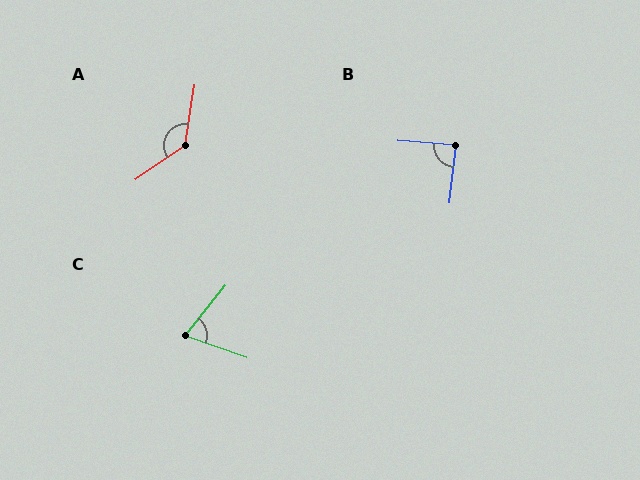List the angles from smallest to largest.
C (70°), B (89°), A (134°).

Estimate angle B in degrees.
Approximately 89 degrees.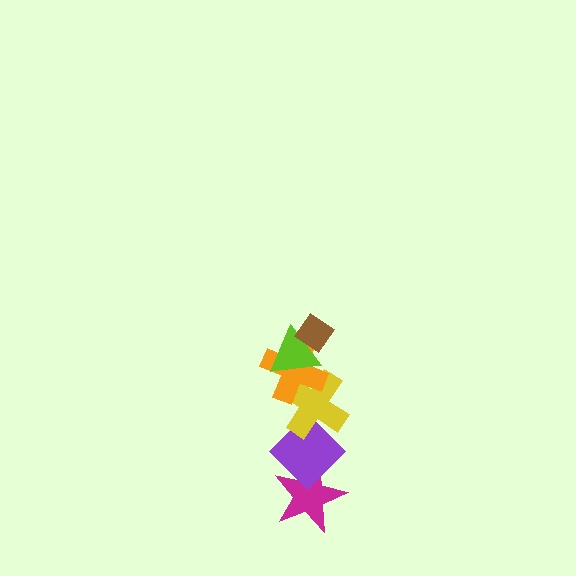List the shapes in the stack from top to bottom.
From top to bottom: the brown diamond, the lime triangle, the orange cross, the yellow cross, the purple diamond, the magenta star.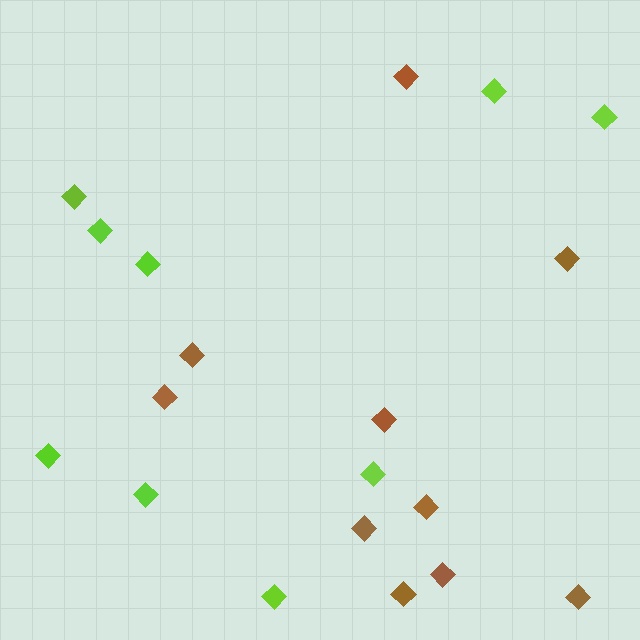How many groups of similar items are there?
There are 2 groups: one group of lime diamonds (9) and one group of brown diamonds (10).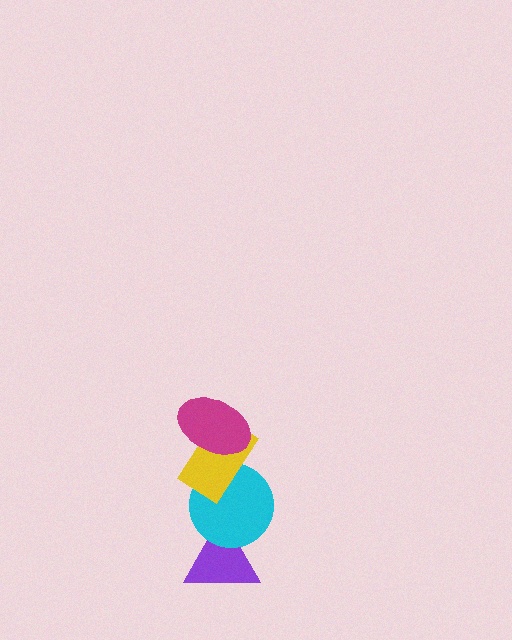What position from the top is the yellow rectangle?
The yellow rectangle is 2nd from the top.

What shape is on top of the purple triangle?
The cyan circle is on top of the purple triangle.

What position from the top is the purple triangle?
The purple triangle is 4th from the top.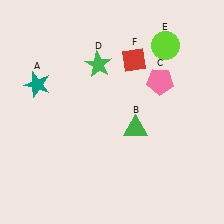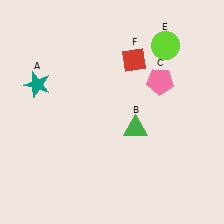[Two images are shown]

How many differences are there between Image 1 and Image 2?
There is 1 difference between the two images.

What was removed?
The green star (D) was removed in Image 2.